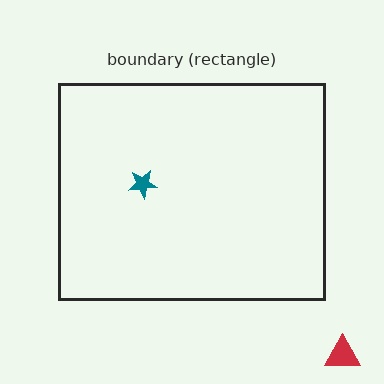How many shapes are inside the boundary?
1 inside, 1 outside.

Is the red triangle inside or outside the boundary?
Outside.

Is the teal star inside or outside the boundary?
Inside.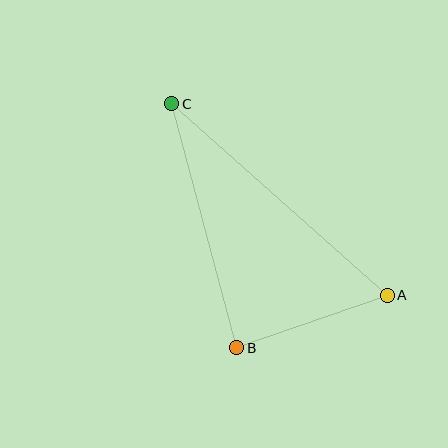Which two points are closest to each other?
Points A and B are closest to each other.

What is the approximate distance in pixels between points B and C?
The distance between B and C is approximately 252 pixels.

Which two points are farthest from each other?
Points A and C are farthest from each other.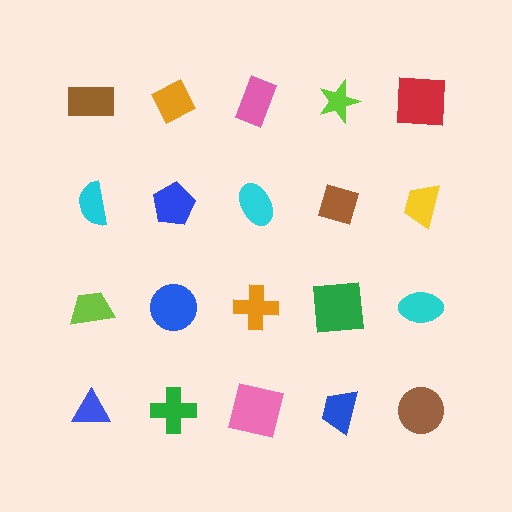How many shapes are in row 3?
5 shapes.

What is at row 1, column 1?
A brown rectangle.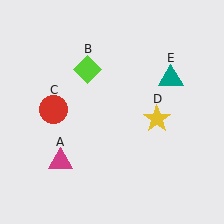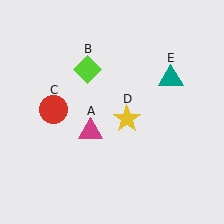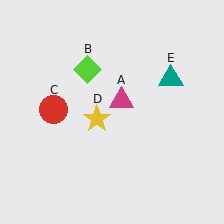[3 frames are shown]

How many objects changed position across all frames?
2 objects changed position: magenta triangle (object A), yellow star (object D).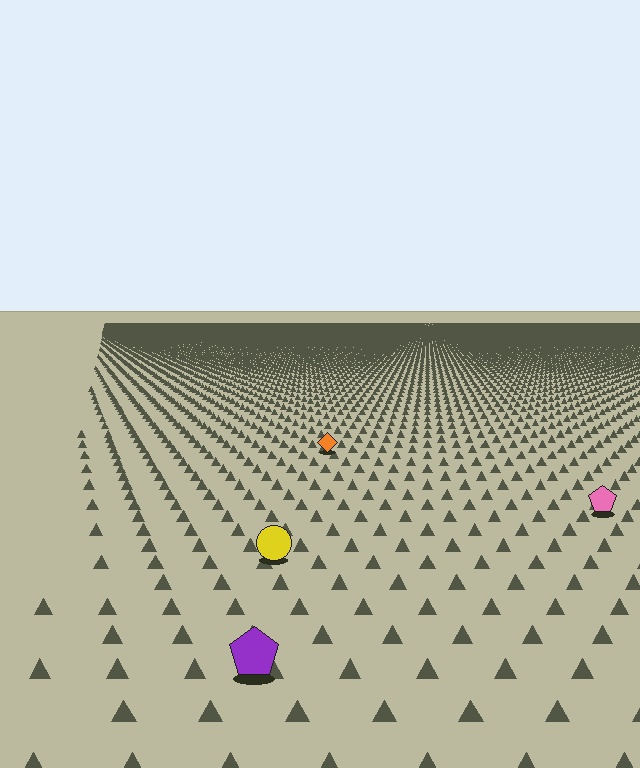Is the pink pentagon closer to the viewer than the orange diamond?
Yes. The pink pentagon is closer — you can tell from the texture gradient: the ground texture is coarser near it.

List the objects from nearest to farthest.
From nearest to farthest: the purple pentagon, the yellow circle, the pink pentagon, the orange diamond.